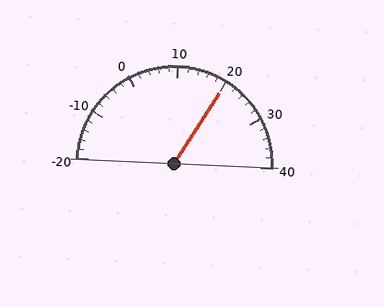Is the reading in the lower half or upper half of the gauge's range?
The reading is in the upper half of the range (-20 to 40).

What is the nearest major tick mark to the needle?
The nearest major tick mark is 20.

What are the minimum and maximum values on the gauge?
The gauge ranges from -20 to 40.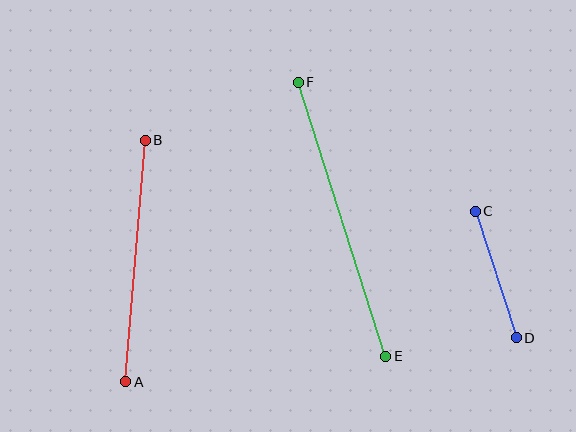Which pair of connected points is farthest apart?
Points E and F are farthest apart.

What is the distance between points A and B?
The distance is approximately 242 pixels.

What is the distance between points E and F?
The distance is approximately 287 pixels.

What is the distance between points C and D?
The distance is approximately 133 pixels.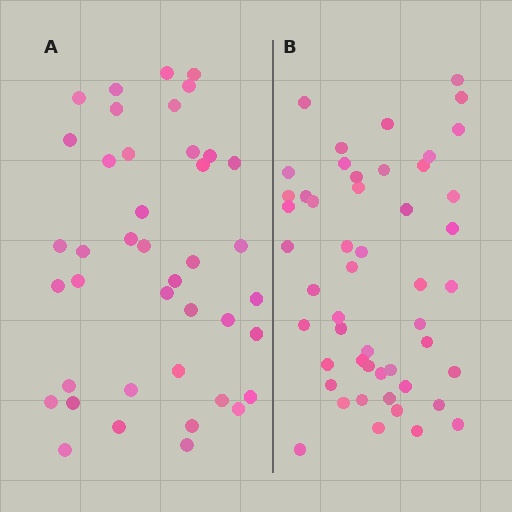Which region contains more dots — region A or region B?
Region B (the right region) has more dots.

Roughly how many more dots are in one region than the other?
Region B has roughly 8 or so more dots than region A.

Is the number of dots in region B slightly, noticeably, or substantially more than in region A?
Region B has only slightly more — the two regions are fairly close. The ratio is roughly 1.2 to 1.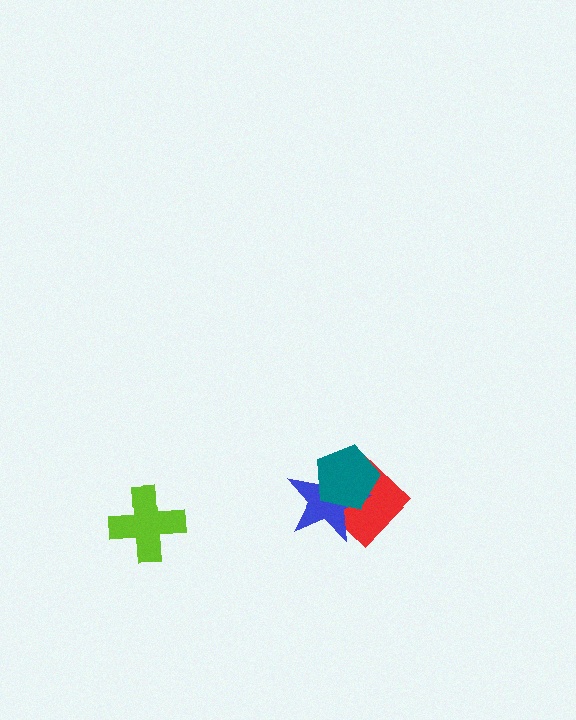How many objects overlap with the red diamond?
2 objects overlap with the red diamond.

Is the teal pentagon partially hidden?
No, no other shape covers it.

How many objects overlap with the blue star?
2 objects overlap with the blue star.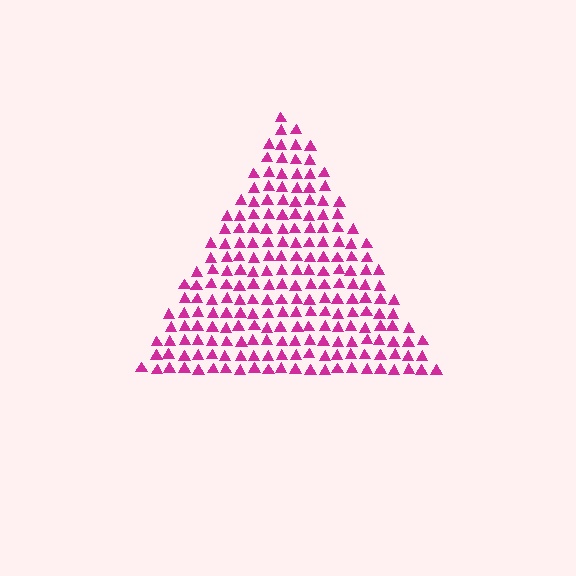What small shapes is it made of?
It is made of small triangles.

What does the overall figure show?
The overall figure shows a triangle.